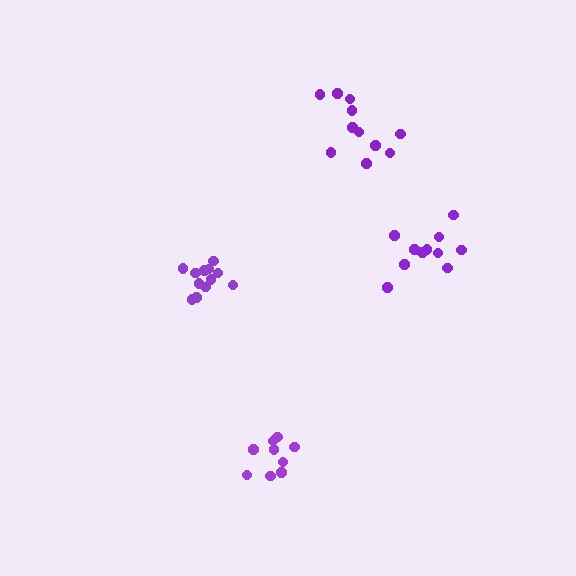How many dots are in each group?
Group 1: 12 dots, Group 2: 9 dots, Group 3: 11 dots, Group 4: 11 dots (43 total).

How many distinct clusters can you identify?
There are 4 distinct clusters.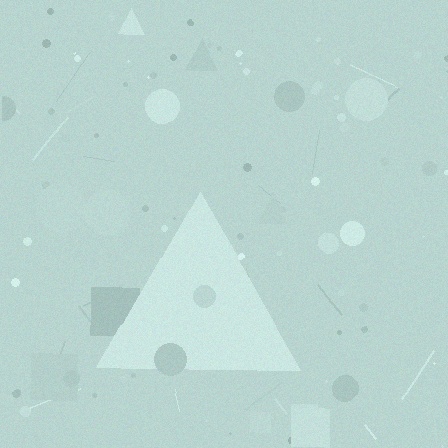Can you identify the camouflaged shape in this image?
The camouflaged shape is a triangle.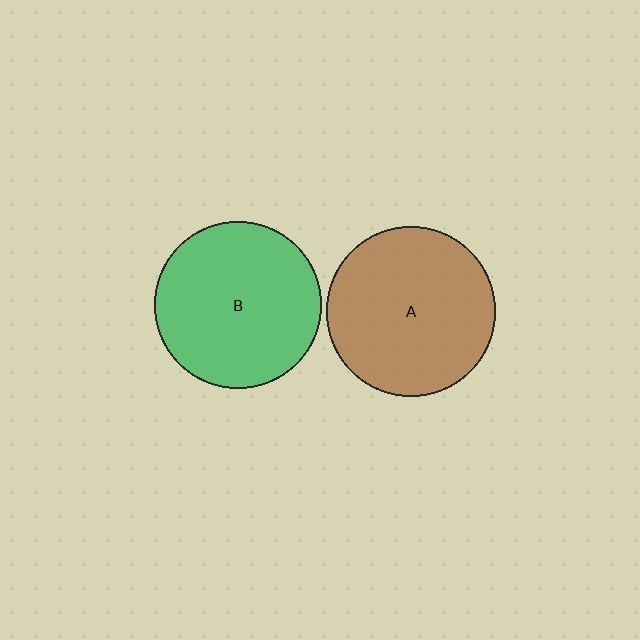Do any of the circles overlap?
No, none of the circles overlap.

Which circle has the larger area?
Circle A (brown).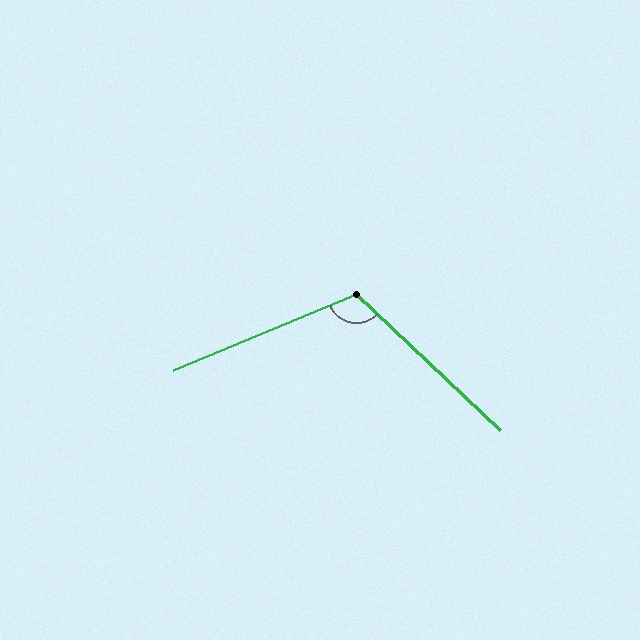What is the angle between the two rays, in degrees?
Approximately 114 degrees.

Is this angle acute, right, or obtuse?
It is obtuse.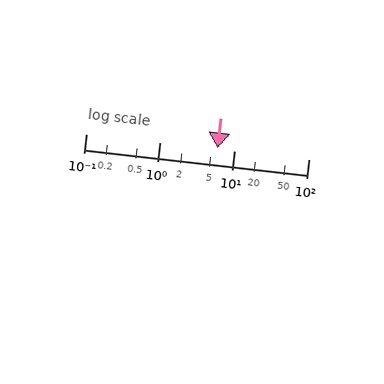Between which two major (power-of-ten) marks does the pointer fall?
The pointer is between 1 and 10.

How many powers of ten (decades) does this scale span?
The scale spans 3 decades, from 0.1 to 100.